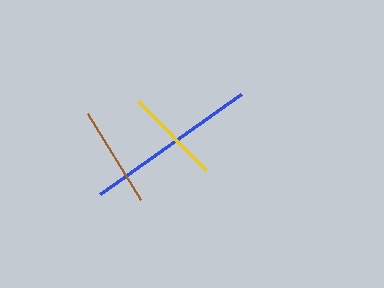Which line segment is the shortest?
The yellow line is the shortest at approximately 97 pixels.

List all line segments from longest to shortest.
From longest to shortest: blue, brown, yellow.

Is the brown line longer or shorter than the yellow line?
The brown line is longer than the yellow line.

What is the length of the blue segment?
The blue segment is approximately 173 pixels long.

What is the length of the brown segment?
The brown segment is approximately 101 pixels long.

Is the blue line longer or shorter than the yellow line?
The blue line is longer than the yellow line.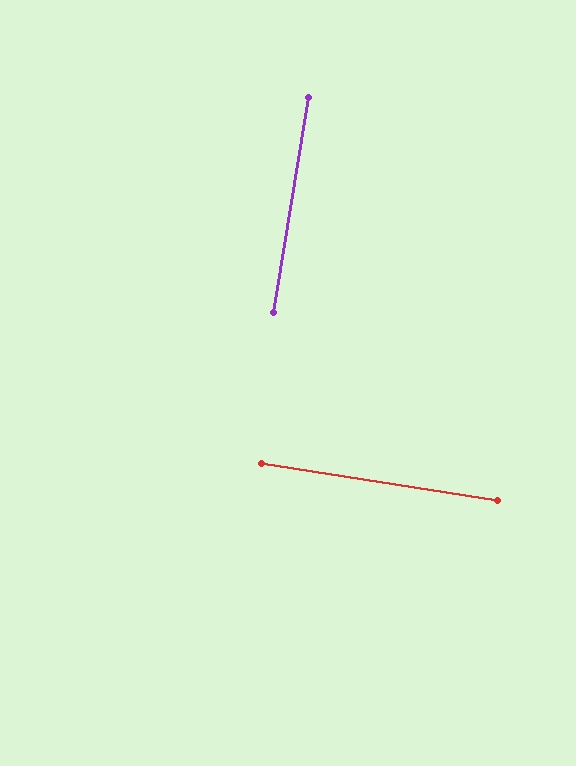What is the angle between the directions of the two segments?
Approximately 90 degrees.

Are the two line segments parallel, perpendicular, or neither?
Perpendicular — they meet at approximately 90°.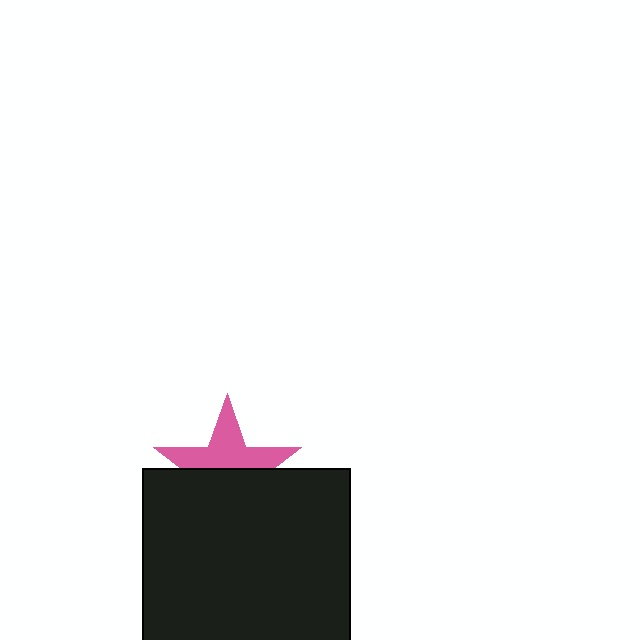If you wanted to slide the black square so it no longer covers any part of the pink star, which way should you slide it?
Slide it down — that is the most direct way to separate the two shapes.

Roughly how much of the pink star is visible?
About half of it is visible (roughly 48%).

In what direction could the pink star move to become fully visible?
The pink star could move up. That would shift it out from behind the black square entirely.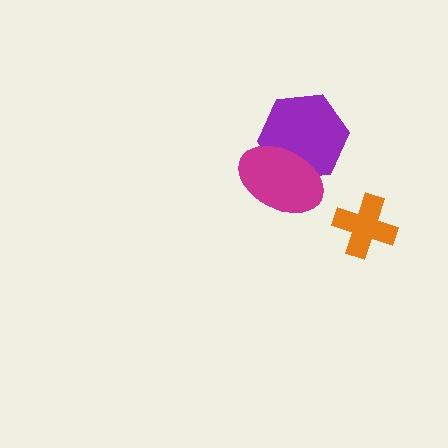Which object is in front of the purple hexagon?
The magenta ellipse is in front of the purple hexagon.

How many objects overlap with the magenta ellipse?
1 object overlaps with the magenta ellipse.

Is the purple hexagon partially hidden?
Yes, it is partially covered by another shape.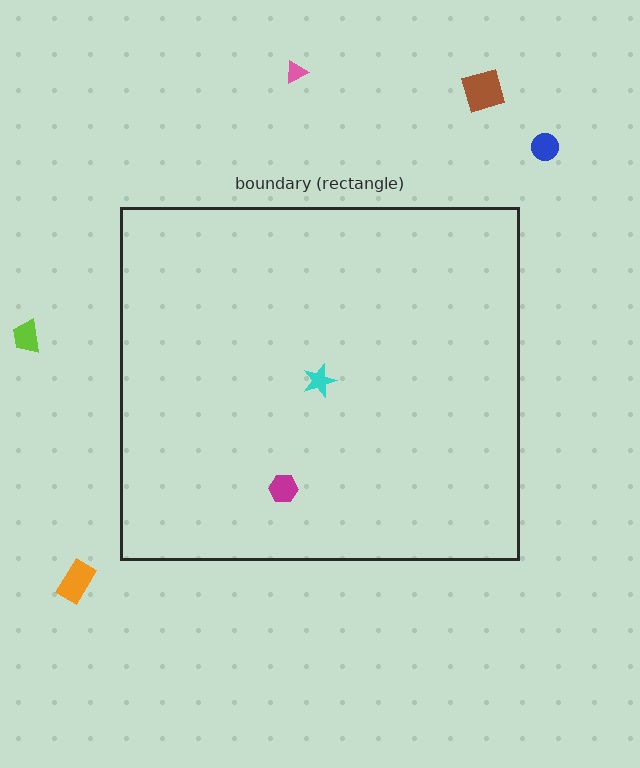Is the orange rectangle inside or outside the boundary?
Outside.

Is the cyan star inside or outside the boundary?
Inside.